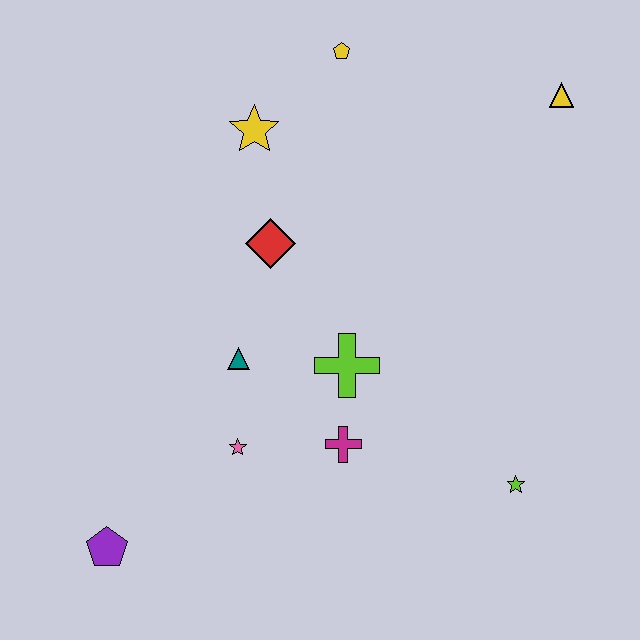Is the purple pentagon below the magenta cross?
Yes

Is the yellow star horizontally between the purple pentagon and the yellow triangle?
Yes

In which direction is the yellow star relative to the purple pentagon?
The yellow star is above the purple pentagon.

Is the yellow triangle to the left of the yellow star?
No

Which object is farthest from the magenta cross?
The yellow triangle is farthest from the magenta cross.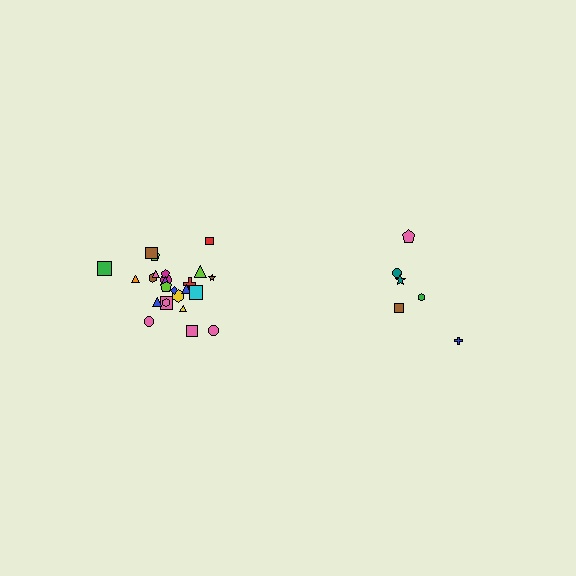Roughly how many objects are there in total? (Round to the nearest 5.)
Roughly 30 objects in total.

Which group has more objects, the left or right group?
The left group.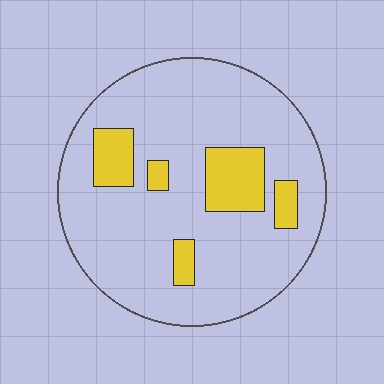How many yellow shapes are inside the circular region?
5.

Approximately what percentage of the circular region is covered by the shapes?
Approximately 15%.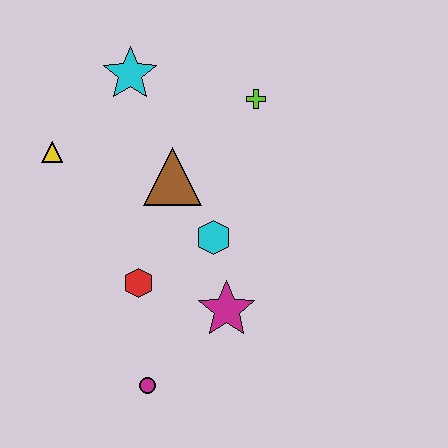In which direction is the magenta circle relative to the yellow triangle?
The magenta circle is below the yellow triangle.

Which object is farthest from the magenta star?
The cyan star is farthest from the magenta star.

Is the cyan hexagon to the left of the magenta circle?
No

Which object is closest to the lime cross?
The brown triangle is closest to the lime cross.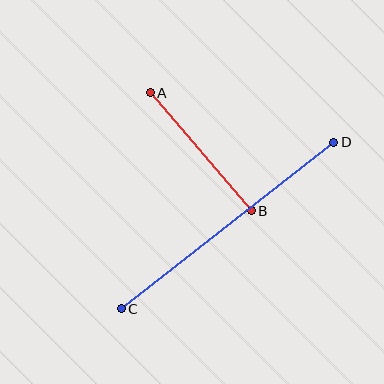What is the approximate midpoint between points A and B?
The midpoint is at approximately (201, 152) pixels.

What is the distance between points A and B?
The distance is approximately 155 pixels.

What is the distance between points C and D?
The distance is approximately 270 pixels.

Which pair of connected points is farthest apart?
Points C and D are farthest apart.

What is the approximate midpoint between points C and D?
The midpoint is at approximately (227, 226) pixels.